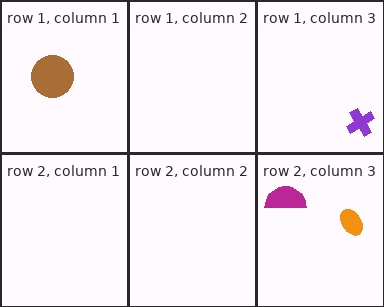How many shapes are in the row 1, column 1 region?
1.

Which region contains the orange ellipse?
The row 2, column 3 region.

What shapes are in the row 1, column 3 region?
The purple cross.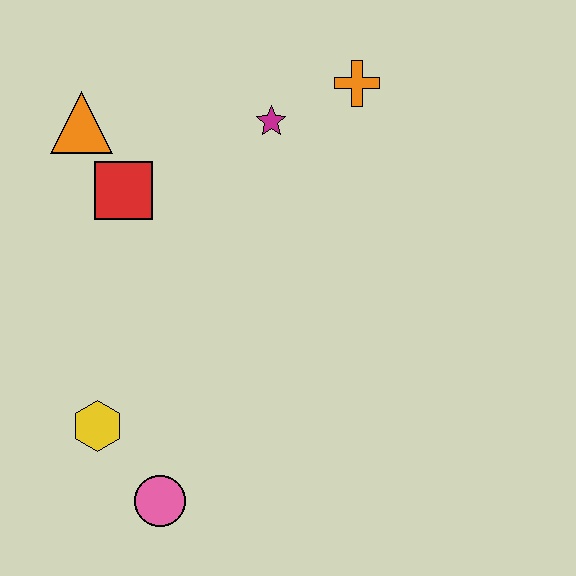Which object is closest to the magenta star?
The orange cross is closest to the magenta star.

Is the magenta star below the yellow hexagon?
No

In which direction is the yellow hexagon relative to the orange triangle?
The yellow hexagon is below the orange triangle.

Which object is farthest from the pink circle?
The orange cross is farthest from the pink circle.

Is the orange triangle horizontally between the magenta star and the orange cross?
No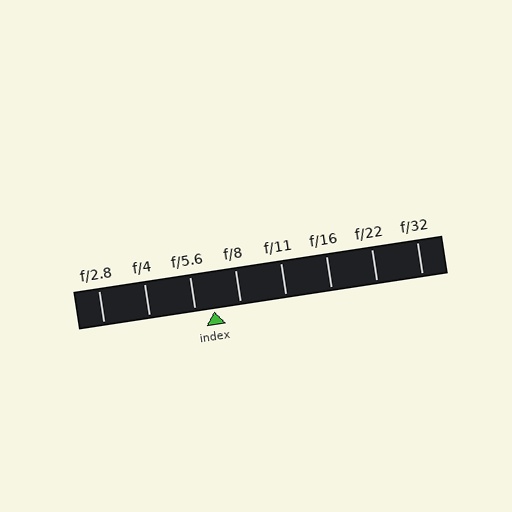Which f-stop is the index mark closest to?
The index mark is closest to f/5.6.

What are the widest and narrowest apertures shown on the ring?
The widest aperture shown is f/2.8 and the narrowest is f/32.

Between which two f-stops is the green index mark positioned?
The index mark is between f/5.6 and f/8.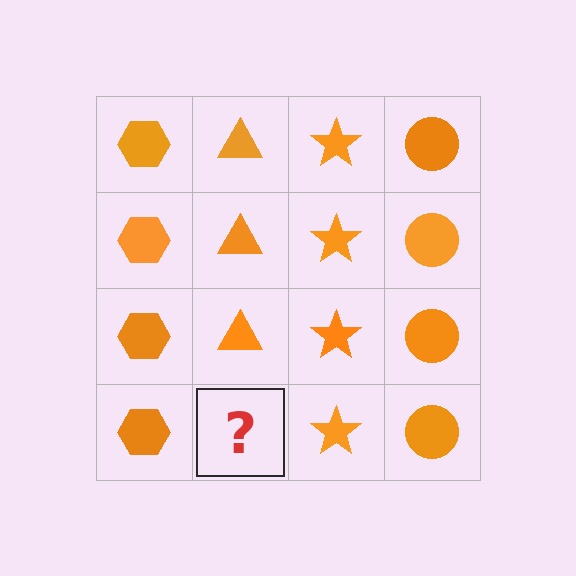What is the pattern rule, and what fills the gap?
The rule is that each column has a consistent shape. The gap should be filled with an orange triangle.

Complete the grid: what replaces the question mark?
The question mark should be replaced with an orange triangle.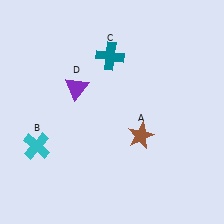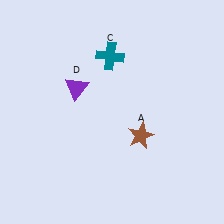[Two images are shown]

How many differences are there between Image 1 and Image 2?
There is 1 difference between the two images.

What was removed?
The cyan cross (B) was removed in Image 2.